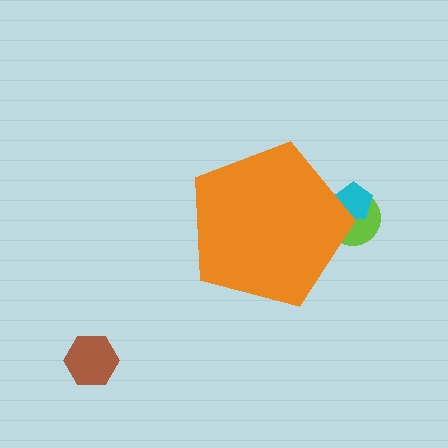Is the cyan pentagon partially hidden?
Yes, the cyan pentagon is partially hidden behind the orange pentagon.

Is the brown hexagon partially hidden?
No, the brown hexagon is fully visible.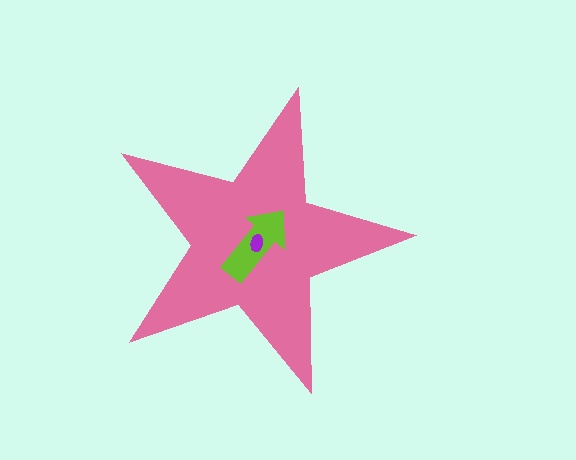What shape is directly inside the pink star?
The lime arrow.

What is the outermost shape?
The pink star.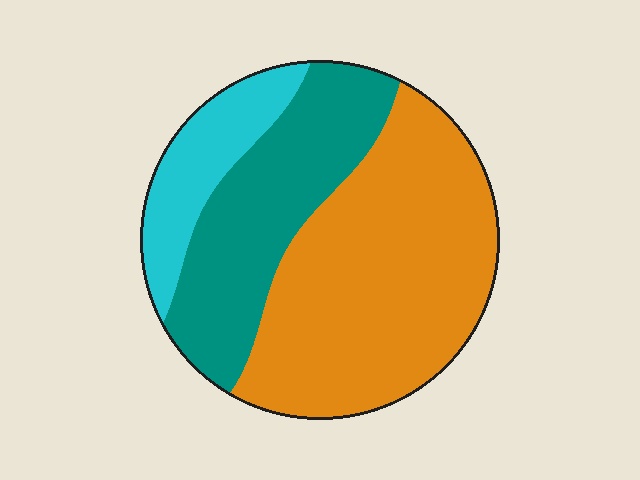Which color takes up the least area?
Cyan, at roughly 15%.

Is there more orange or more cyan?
Orange.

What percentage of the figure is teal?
Teal takes up between a sixth and a third of the figure.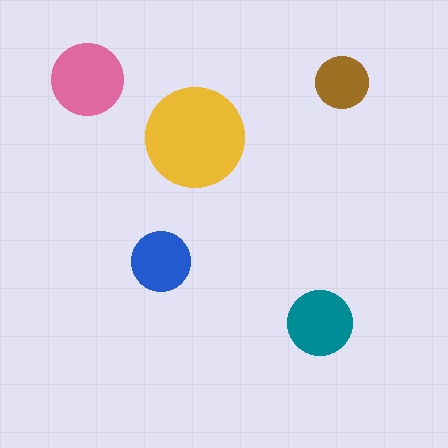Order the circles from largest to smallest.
the yellow one, the pink one, the teal one, the blue one, the brown one.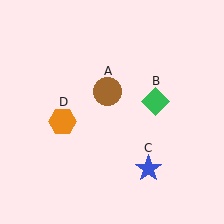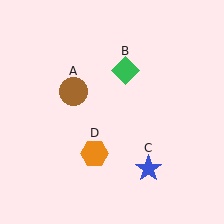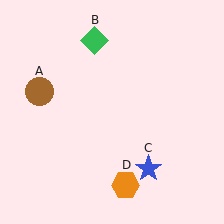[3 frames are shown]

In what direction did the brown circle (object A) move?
The brown circle (object A) moved left.